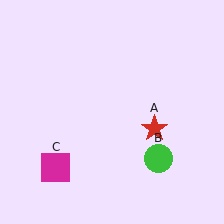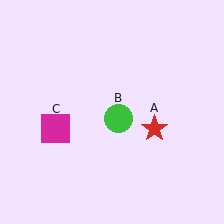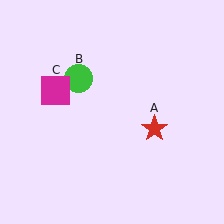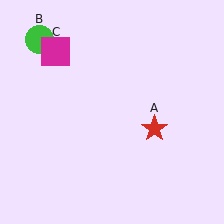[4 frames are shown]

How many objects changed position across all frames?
2 objects changed position: green circle (object B), magenta square (object C).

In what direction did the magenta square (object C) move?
The magenta square (object C) moved up.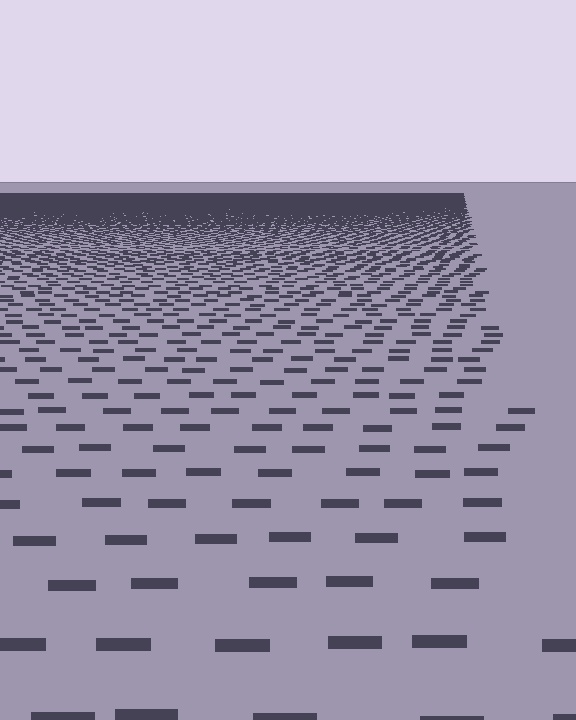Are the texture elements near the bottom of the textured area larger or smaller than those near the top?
Larger. Near the bottom, elements are closer to the viewer and appear at a bigger on-screen size.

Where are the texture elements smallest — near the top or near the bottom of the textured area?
Near the top.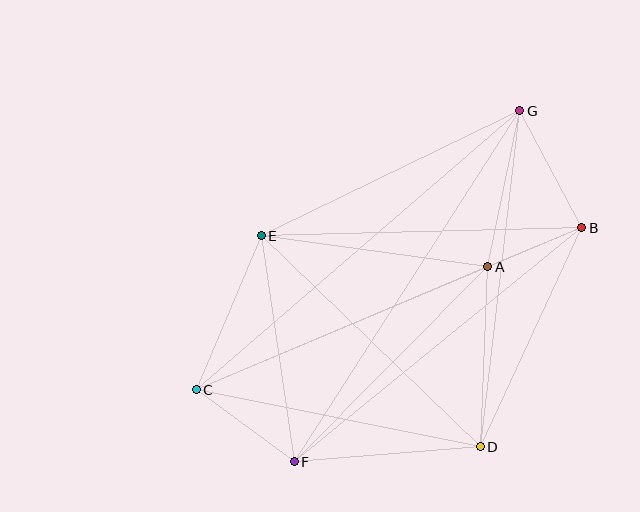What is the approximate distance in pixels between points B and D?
The distance between B and D is approximately 241 pixels.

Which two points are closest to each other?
Points A and B are closest to each other.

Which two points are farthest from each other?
Points C and G are farthest from each other.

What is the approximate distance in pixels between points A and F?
The distance between A and F is approximately 275 pixels.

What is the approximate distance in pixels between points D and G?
The distance between D and G is approximately 339 pixels.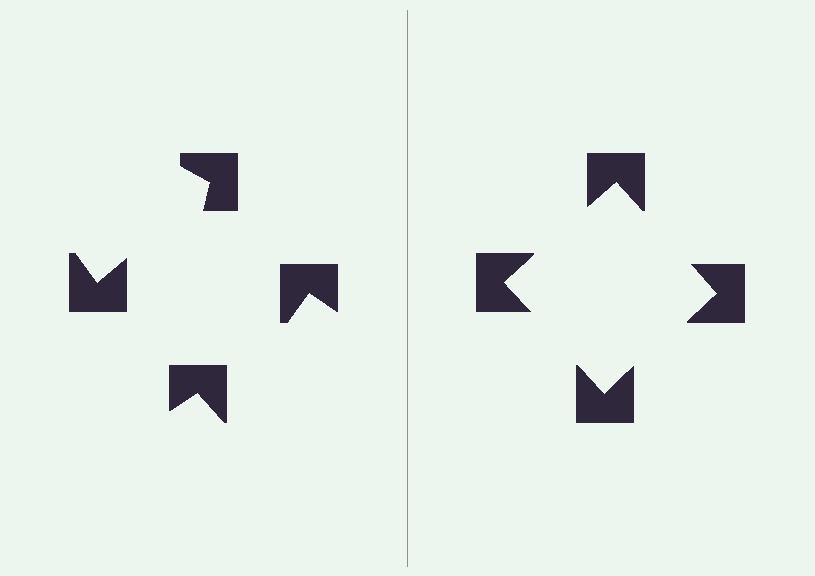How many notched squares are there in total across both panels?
8 — 4 on each side.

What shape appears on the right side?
An illusory square.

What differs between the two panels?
The notched squares are positioned identically on both sides; only the wedge orientations differ. On the right they align to a square; on the left they are misaligned.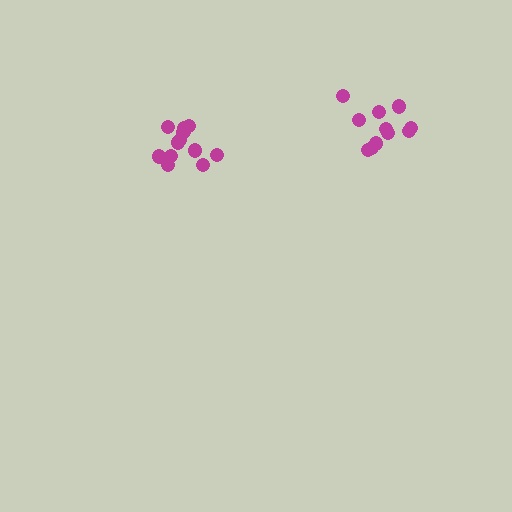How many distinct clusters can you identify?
There are 2 distinct clusters.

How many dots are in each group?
Group 1: 12 dots, Group 2: 11 dots (23 total).